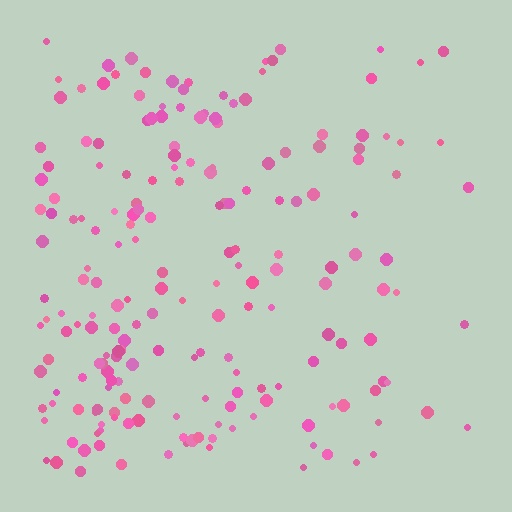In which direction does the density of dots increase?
From right to left, with the left side densest.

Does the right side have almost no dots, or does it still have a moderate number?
Still a moderate number, just noticeably fewer than the left.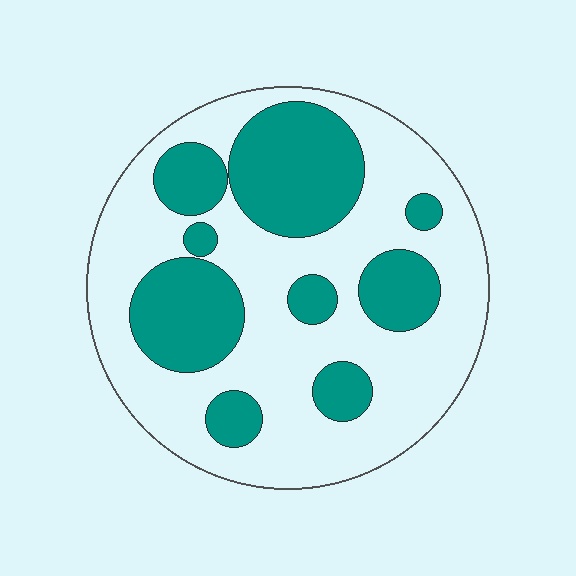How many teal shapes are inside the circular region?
9.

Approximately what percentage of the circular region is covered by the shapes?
Approximately 35%.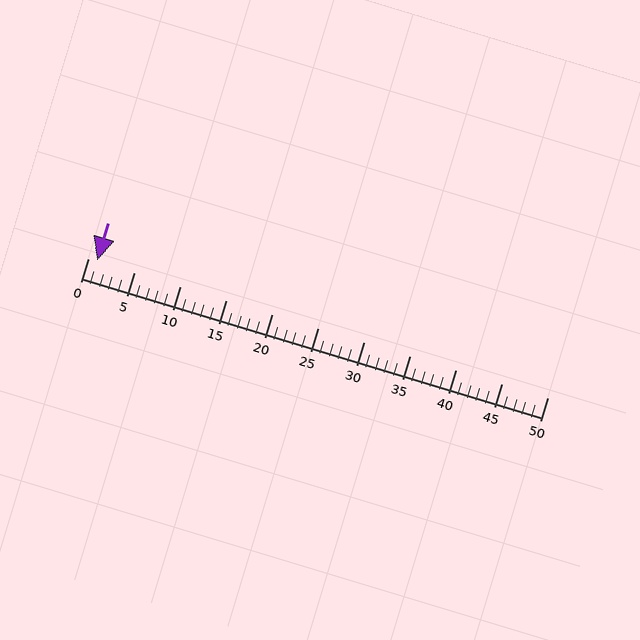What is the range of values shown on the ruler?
The ruler shows values from 0 to 50.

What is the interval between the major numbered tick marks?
The major tick marks are spaced 5 units apart.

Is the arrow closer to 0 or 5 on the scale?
The arrow is closer to 0.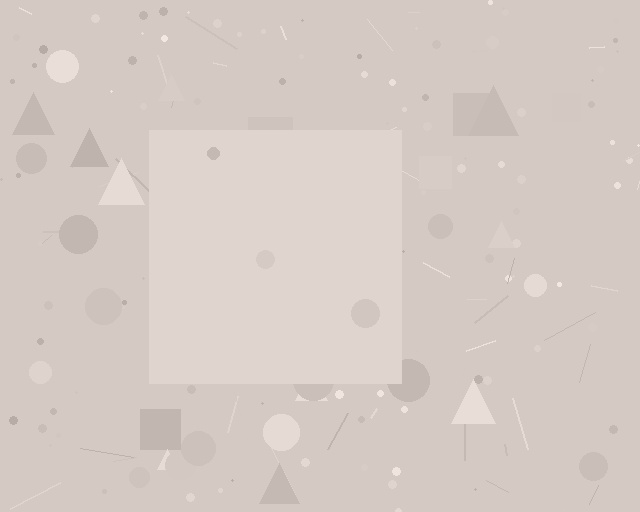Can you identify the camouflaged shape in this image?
The camouflaged shape is a square.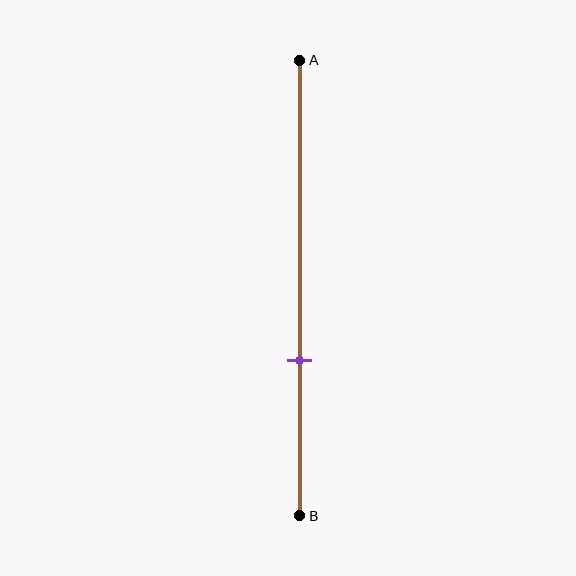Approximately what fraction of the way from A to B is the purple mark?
The purple mark is approximately 65% of the way from A to B.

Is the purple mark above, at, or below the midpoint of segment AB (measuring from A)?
The purple mark is below the midpoint of segment AB.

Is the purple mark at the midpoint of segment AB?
No, the mark is at about 65% from A, not at the 50% midpoint.